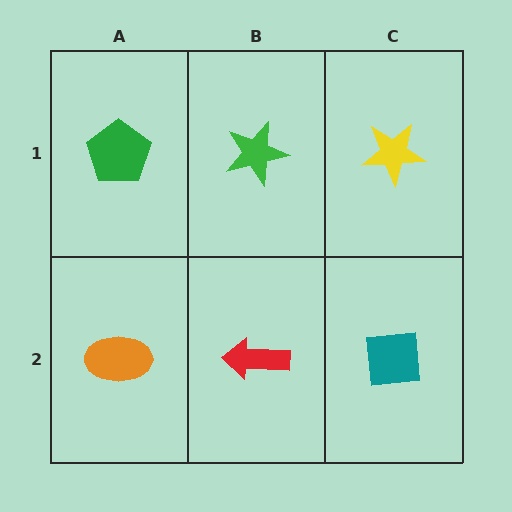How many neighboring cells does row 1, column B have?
3.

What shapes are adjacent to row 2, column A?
A green pentagon (row 1, column A), a red arrow (row 2, column B).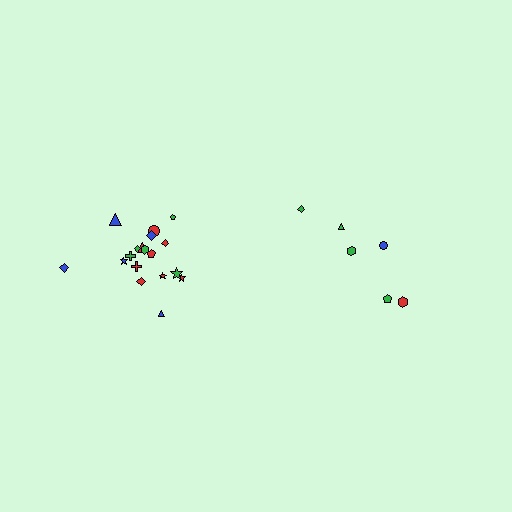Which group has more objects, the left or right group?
The left group.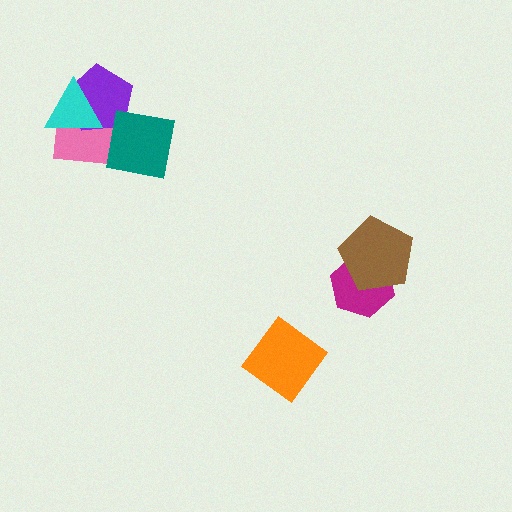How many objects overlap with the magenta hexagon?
1 object overlaps with the magenta hexagon.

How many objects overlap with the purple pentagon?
3 objects overlap with the purple pentagon.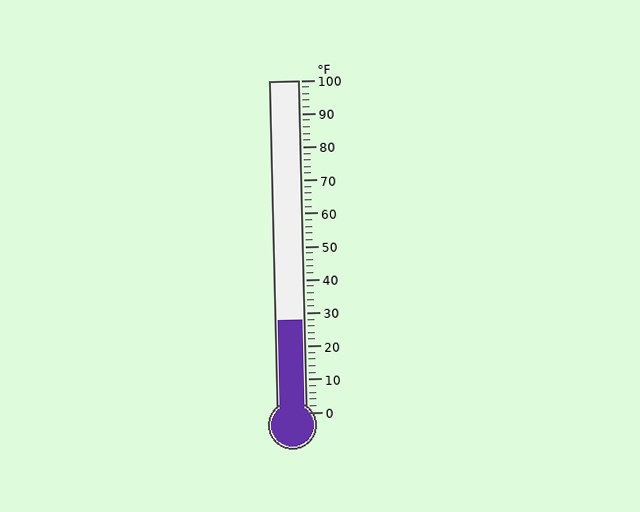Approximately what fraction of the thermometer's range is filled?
The thermometer is filled to approximately 30% of its range.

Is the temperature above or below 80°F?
The temperature is below 80°F.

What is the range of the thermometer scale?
The thermometer scale ranges from 0°F to 100°F.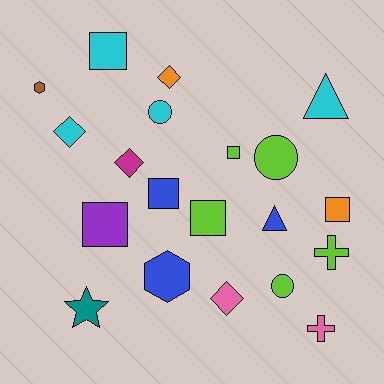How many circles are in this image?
There are 3 circles.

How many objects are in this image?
There are 20 objects.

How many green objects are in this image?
There are no green objects.